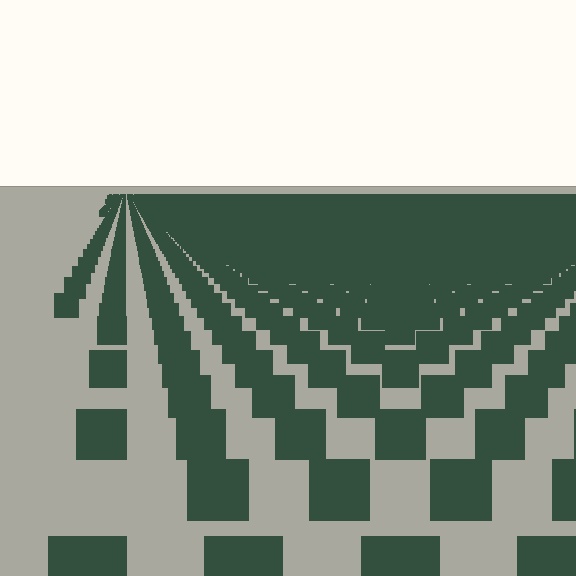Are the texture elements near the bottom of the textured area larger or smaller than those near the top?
Larger. Near the bottom, elements are closer to the viewer and appear at a bigger on-screen size.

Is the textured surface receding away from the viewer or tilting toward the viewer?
The surface is receding away from the viewer. Texture elements get smaller and denser toward the top.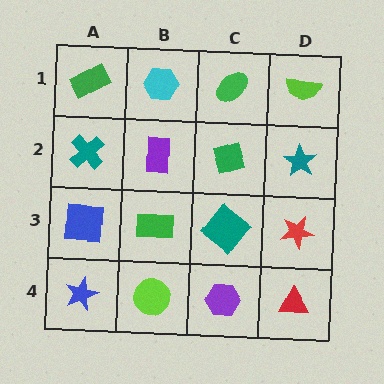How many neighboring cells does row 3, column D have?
3.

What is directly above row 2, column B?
A cyan hexagon.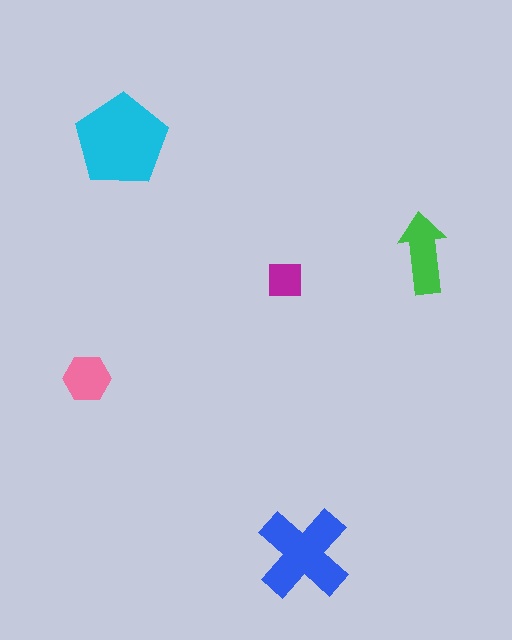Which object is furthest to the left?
The pink hexagon is leftmost.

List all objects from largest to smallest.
The cyan pentagon, the blue cross, the green arrow, the pink hexagon, the magenta square.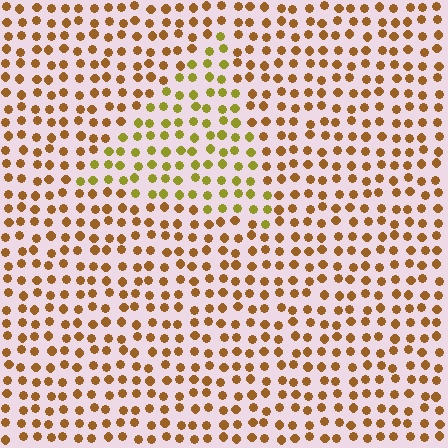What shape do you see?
I see a triangle.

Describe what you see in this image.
The image is filled with small brown elements in a uniform arrangement. A triangle-shaped region is visible where the elements are tinted to a slightly different hue, forming a subtle color boundary.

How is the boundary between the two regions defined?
The boundary is defined purely by a slight shift in hue (about 34 degrees). Spacing, size, and orientation are identical on both sides.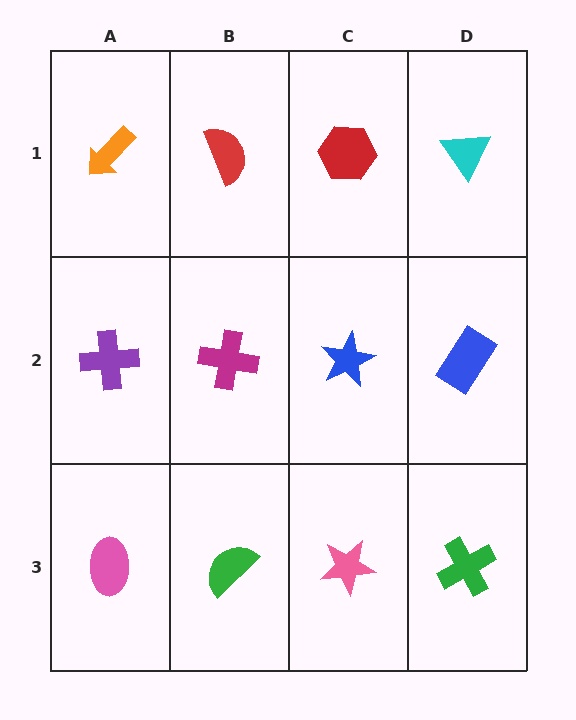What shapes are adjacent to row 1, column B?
A magenta cross (row 2, column B), an orange arrow (row 1, column A), a red hexagon (row 1, column C).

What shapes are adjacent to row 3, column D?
A blue rectangle (row 2, column D), a pink star (row 3, column C).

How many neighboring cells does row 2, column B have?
4.